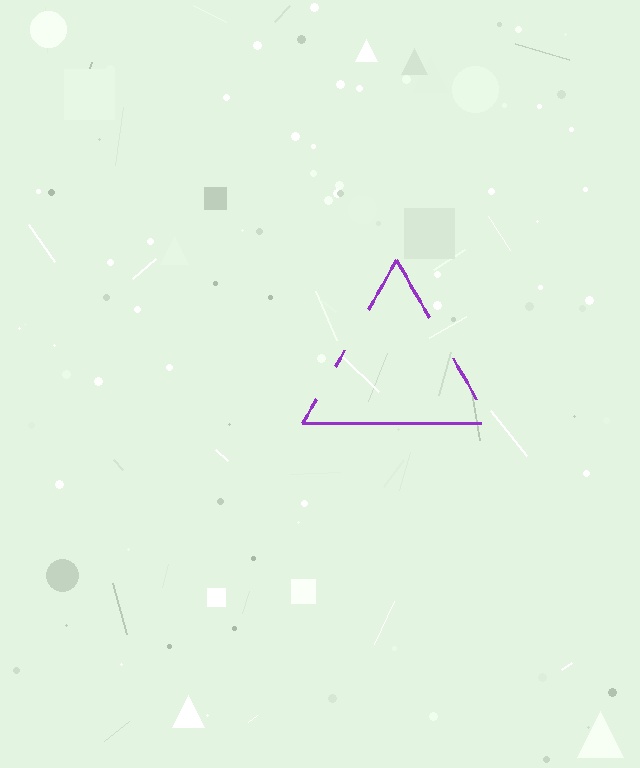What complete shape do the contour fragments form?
The contour fragments form a triangle.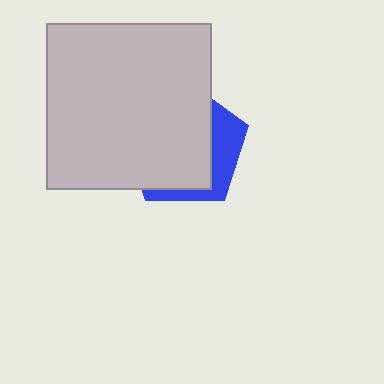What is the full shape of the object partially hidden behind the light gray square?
The partially hidden object is a blue pentagon.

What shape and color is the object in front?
The object in front is a light gray square.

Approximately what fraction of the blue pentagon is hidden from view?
Roughly 70% of the blue pentagon is hidden behind the light gray square.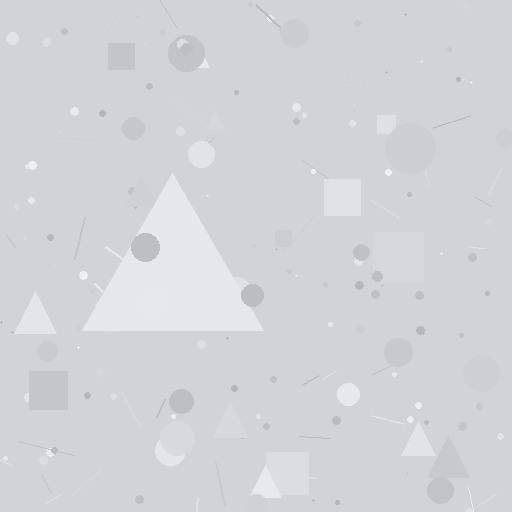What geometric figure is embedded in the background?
A triangle is embedded in the background.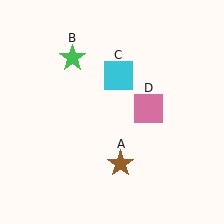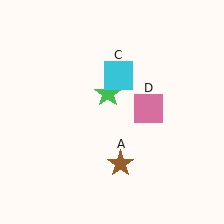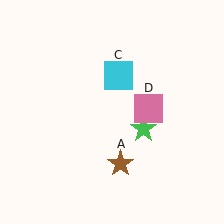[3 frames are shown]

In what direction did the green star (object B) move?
The green star (object B) moved down and to the right.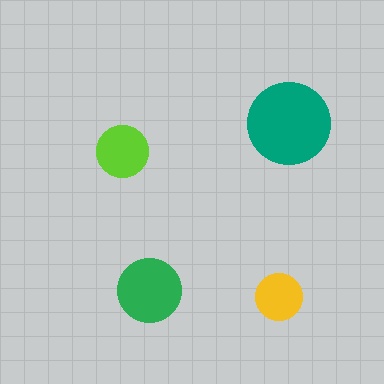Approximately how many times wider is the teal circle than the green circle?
About 1.5 times wider.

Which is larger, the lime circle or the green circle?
The green one.